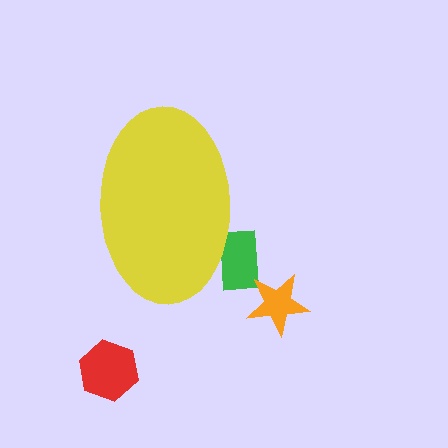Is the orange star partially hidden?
No, the orange star is fully visible.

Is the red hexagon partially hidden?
No, the red hexagon is fully visible.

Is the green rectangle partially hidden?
Yes, the green rectangle is partially hidden behind the yellow ellipse.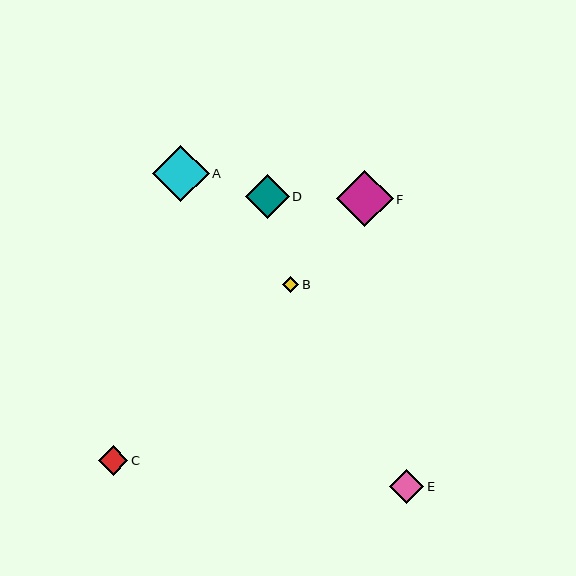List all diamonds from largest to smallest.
From largest to smallest: F, A, D, E, C, B.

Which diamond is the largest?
Diamond F is the largest with a size of approximately 57 pixels.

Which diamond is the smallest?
Diamond B is the smallest with a size of approximately 16 pixels.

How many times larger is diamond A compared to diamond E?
Diamond A is approximately 1.7 times the size of diamond E.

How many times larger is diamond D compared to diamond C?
Diamond D is approximately 1.5 times the size of diamond C.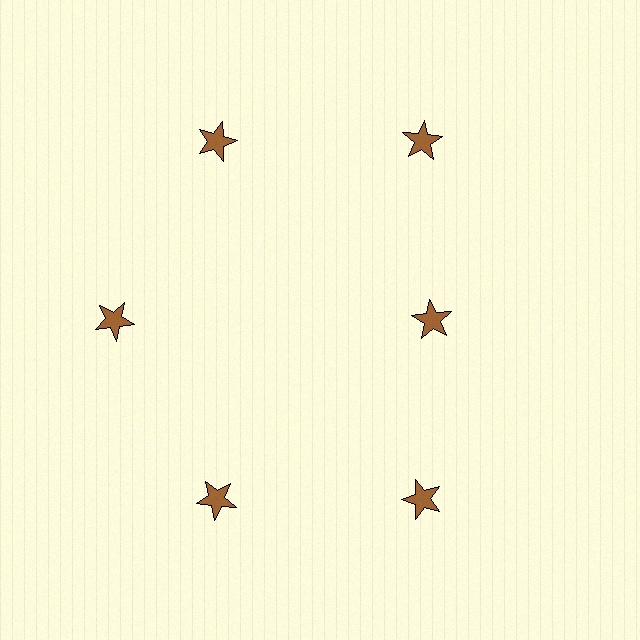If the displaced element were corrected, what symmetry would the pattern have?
It would have 6-fold rotational symmetry — the pattern would map onto itself every 60 degrees.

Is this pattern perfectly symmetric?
No. The 6 brown stars are arranged in a ring, but one element near the 3 o'clock position is pulled inward toward the center, breaking the 6-fold rotational symmetry.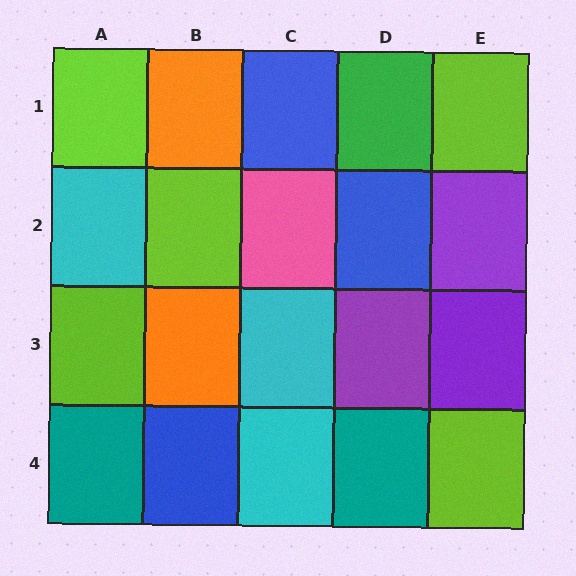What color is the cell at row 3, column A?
Lime.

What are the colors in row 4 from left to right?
Teal, blue, cyan, teal, lime.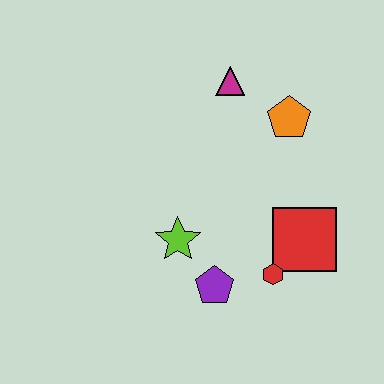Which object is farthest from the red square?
The magenta triangle is farthest from the red square.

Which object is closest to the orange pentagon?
The magenta triangle is closest to the orange pentagon.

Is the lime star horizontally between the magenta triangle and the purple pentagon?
No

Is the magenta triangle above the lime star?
Yes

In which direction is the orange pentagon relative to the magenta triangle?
The orange pentagon is to the right of the magenta triangle.